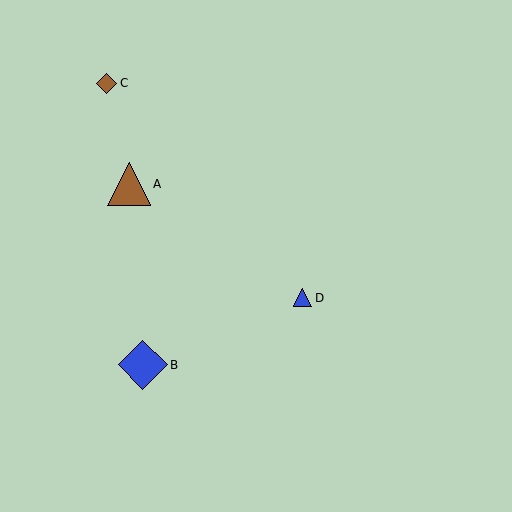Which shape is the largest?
The blue diamond (labeled B) is the largest.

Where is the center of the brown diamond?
The center of the brown diamond is at (107, 83).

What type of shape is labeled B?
Shape B is a blue diamond.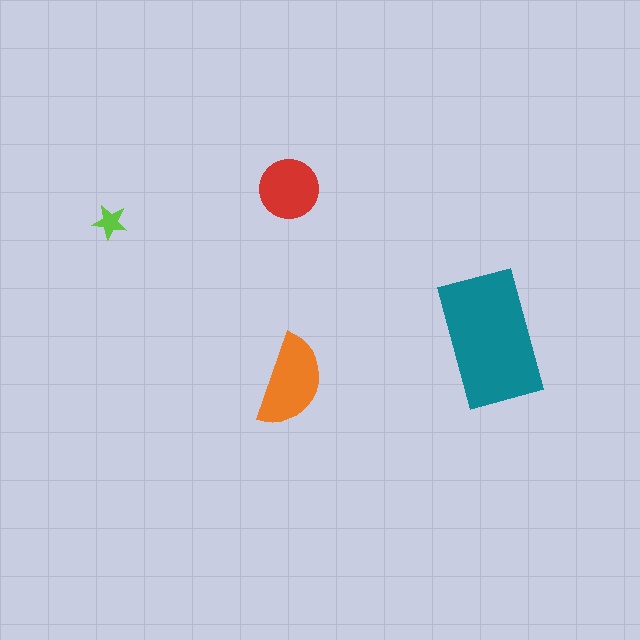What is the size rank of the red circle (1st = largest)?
3rd.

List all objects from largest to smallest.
The teal rectangle, the orange semicircle, the red circle, the lime star.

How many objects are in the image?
There are 4 objects in the image.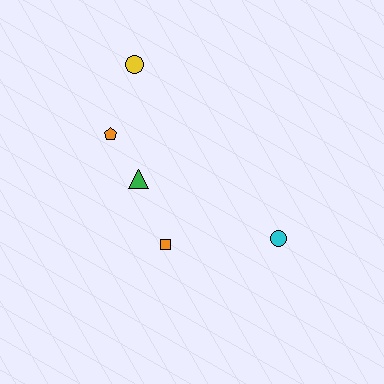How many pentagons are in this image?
There is 1 pentagon.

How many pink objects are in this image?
There are no pink objects.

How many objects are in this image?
There are 5 objects.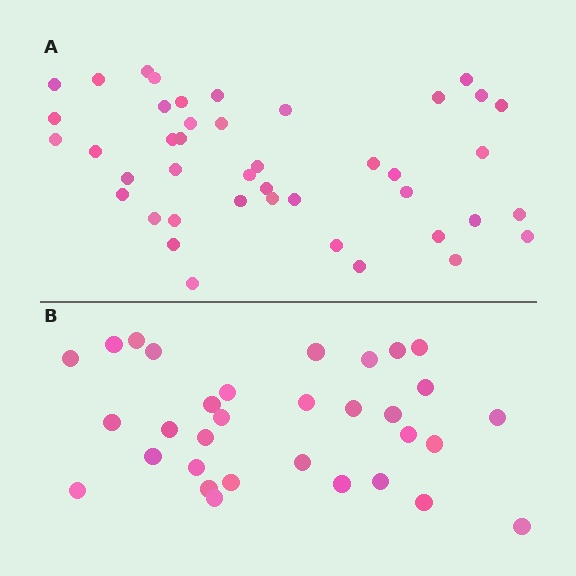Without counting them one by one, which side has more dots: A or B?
Region A (the top region) has more dots.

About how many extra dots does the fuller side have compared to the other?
Region A has roughly 12 or so more dots than region B.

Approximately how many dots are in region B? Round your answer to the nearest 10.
About 30 dots. (The exact count is 32, which rounds to 30.)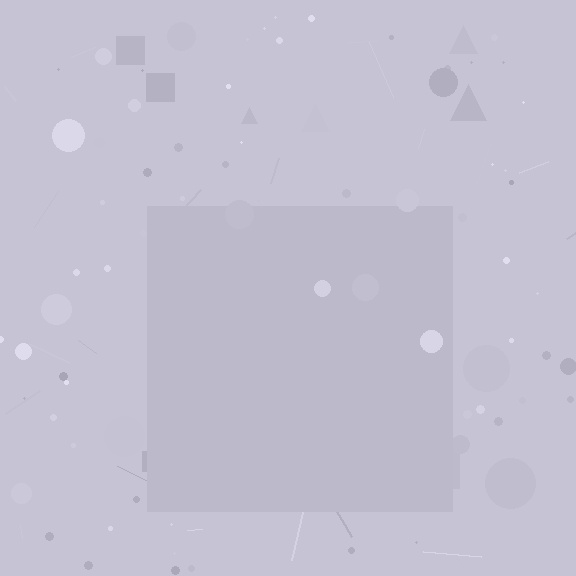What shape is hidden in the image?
A square is hidden in the image.